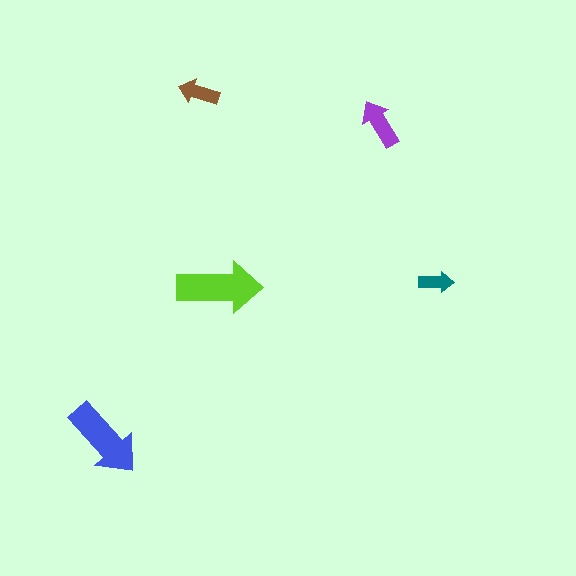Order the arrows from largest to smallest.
the lime one, the blue one, the purple one, the brown one, the teal one.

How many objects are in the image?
There are 5 objects in the image.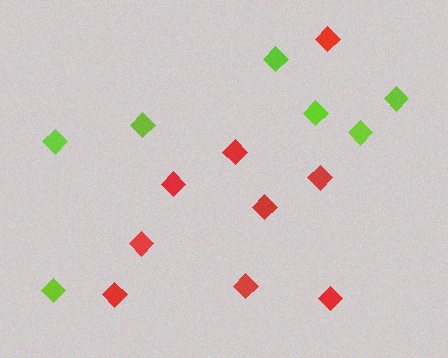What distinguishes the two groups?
There are 2 groups: one group of red diamonds (9) and one group of lime diamonds (7).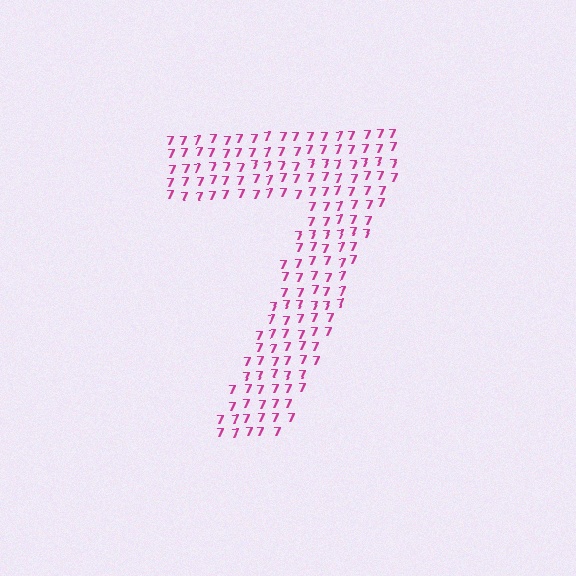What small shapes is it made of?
It is made of small digit 7's.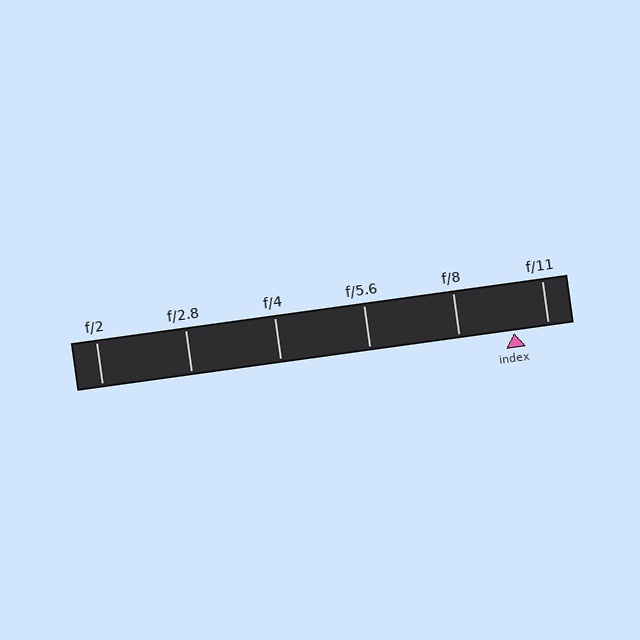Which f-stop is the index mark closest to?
The index mark is closest to f/11.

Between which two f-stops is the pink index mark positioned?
The index mark is between f/8 and f/11.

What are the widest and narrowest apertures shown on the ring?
The widest aperture shown is f/2 and the narrowest is f/11.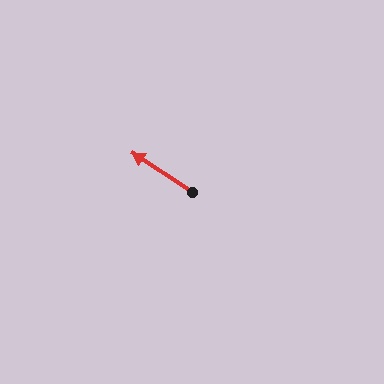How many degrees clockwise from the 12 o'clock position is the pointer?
Approximately 303 degrees.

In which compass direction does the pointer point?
Northwest.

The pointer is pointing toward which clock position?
Roughly 10 o'clock.